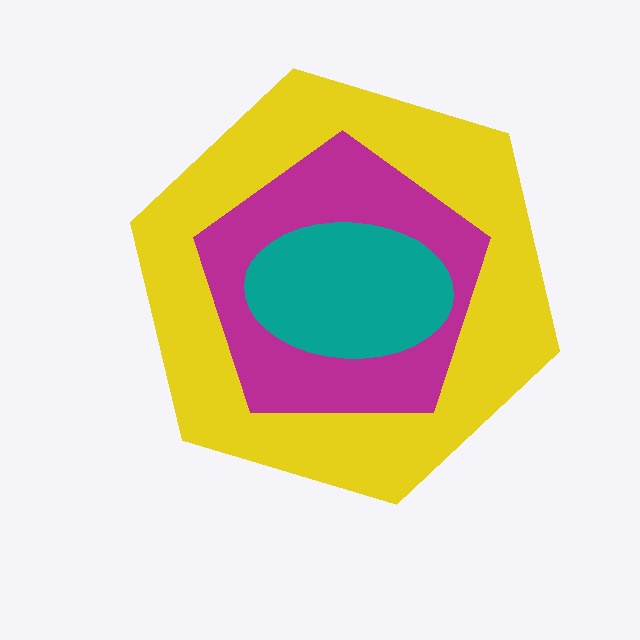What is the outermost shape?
The yellow hexagon.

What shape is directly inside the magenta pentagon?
The teal ellipse.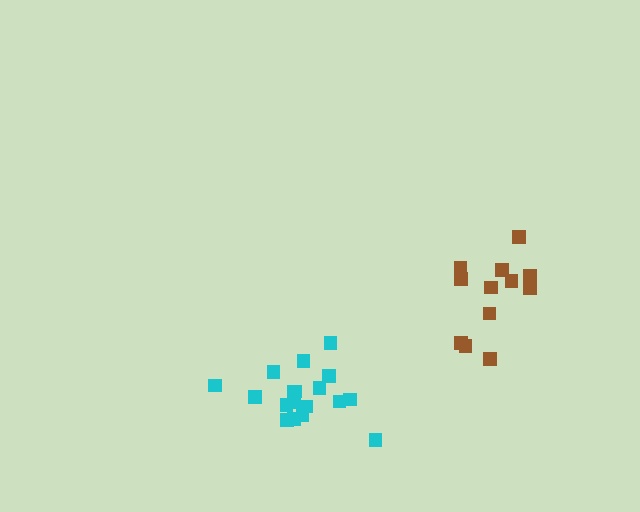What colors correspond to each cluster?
The clusters are colored: cyan, brown.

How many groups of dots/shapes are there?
There are 2 groups.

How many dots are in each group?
Group 1: 18 dots, Group 2: 12 dots (30 total).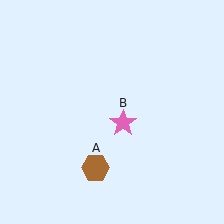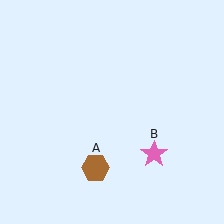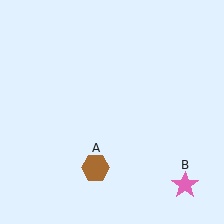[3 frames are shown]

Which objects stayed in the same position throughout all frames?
Brown hexagon (object A) remained stationary.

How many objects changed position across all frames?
1 object changed position: pink star (object B).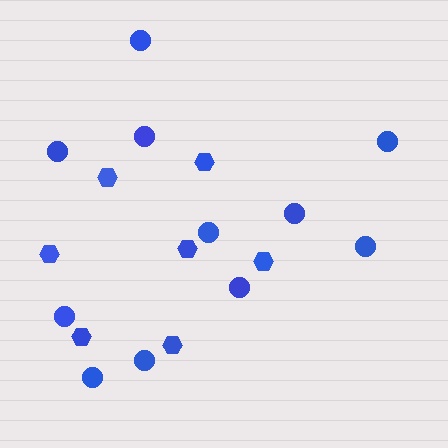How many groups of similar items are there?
There are 2 groups: one group of hexagons (7) and one group of circles (11).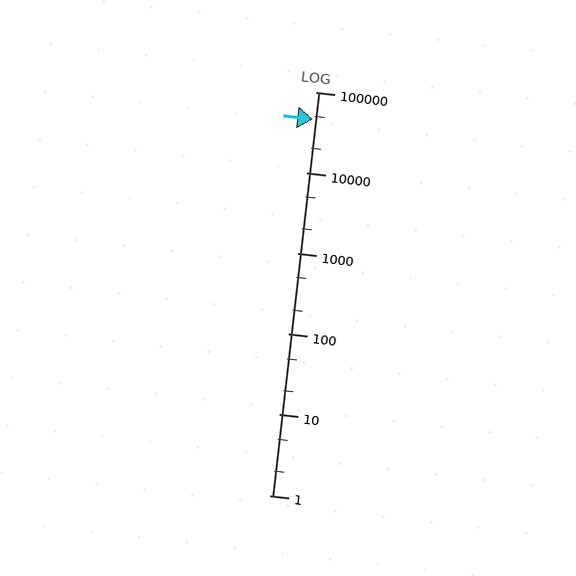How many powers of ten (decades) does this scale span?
The scale spans 5 decades, from 1 to 100000.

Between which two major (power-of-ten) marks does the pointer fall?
The pointer is between 10000 and 100000.